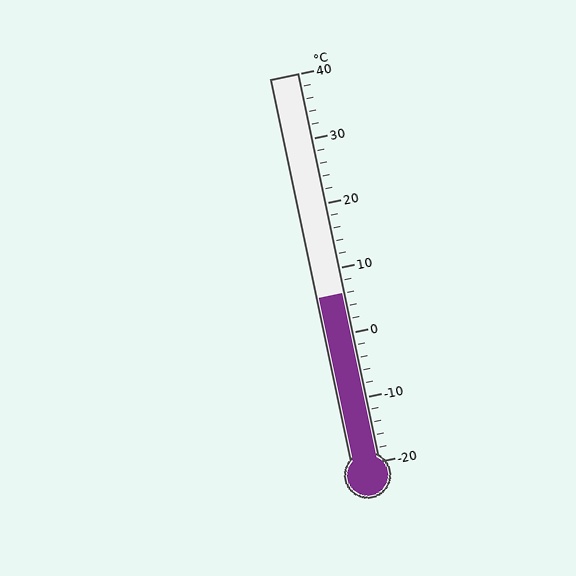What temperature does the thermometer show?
The thermometer shows approximately 6°C.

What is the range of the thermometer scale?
The thermometer scale ranges from -20°C to 40°C.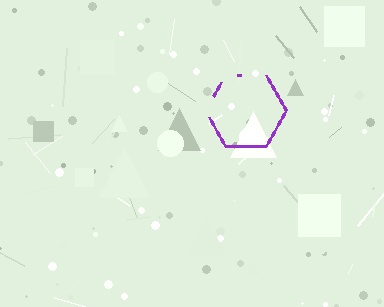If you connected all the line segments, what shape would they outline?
They would outline a hexagon.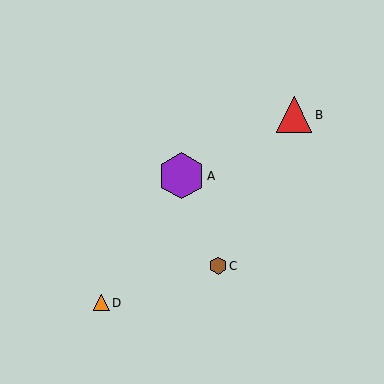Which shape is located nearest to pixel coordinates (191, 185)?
The purple hexagon (labeled A) at (181, 176) is nearest to that location.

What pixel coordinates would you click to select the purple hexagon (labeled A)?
Click at (181, 176) to select the purple hexagon A.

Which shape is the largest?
The purple hexagon (labeled A) is the largest.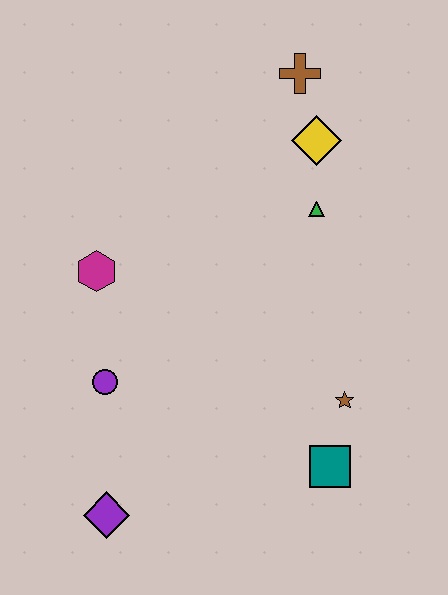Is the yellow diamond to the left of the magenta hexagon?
No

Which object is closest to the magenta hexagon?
The purple circle is closest to the magenta hexagon.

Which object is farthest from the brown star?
The brown cross is farthest from the brown star.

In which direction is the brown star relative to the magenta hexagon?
The brown star is to the right of the magenta hexagon.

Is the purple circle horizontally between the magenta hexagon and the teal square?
Yes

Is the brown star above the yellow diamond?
No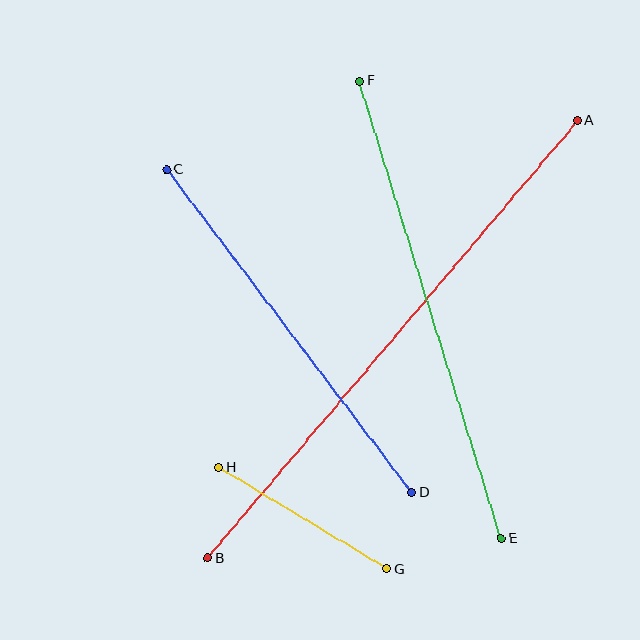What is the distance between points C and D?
The distance is approximately 405 pixels.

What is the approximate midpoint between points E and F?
The midpoint is at approximately (430, 310) pixels.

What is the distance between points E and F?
The distance is approximately 479 pixels.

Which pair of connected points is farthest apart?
Points A and B are farthest apart.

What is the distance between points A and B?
The distance is approximately 573 pixels.